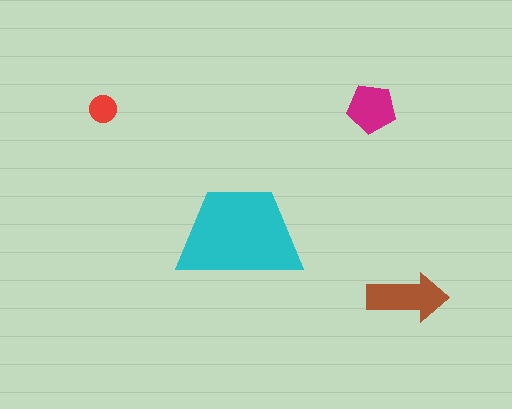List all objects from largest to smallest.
The cyan trapezoid, the brown arrow, the magenta pentagon, the red circle.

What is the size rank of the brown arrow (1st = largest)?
2nd.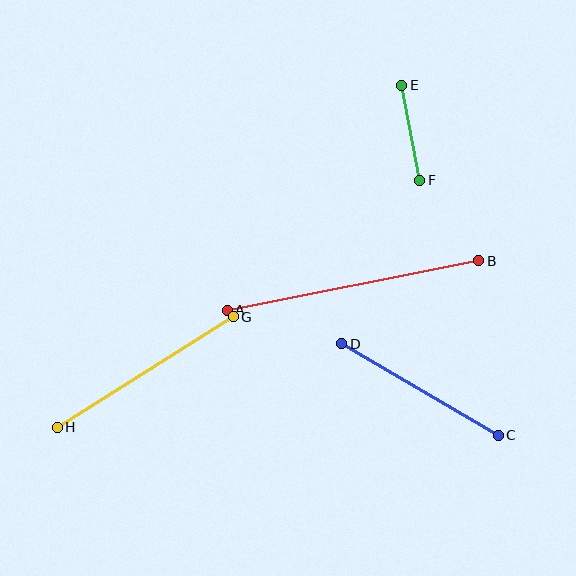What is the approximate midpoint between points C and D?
The midpoint is at approximately (420, 390) pixels.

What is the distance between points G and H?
The distance is approximately 208 pixels.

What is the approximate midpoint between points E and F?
The midpoint is at approximately (411, 133) pixels.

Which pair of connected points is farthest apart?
Points A and B are farthest apart.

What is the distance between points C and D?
The distance is approximately 181 pixels.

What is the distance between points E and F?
The distance is approximately 97 pixels.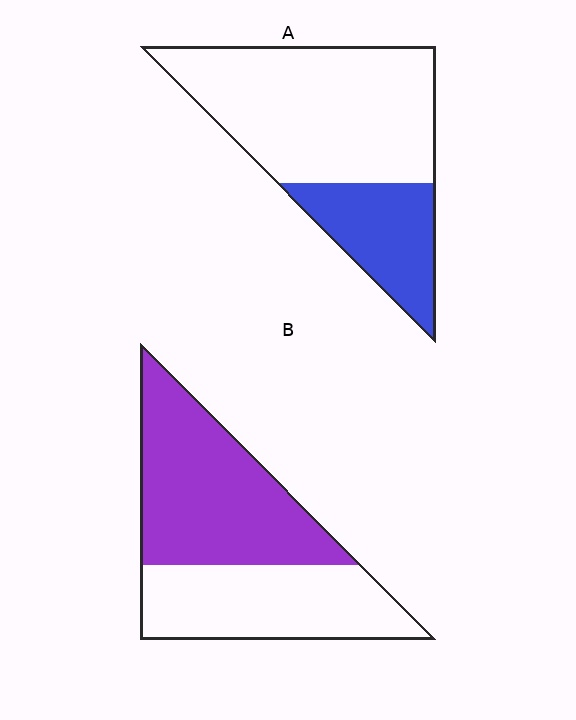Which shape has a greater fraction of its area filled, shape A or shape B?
Shape B.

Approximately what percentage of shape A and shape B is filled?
A is approximately 30% and B is approximately 55%.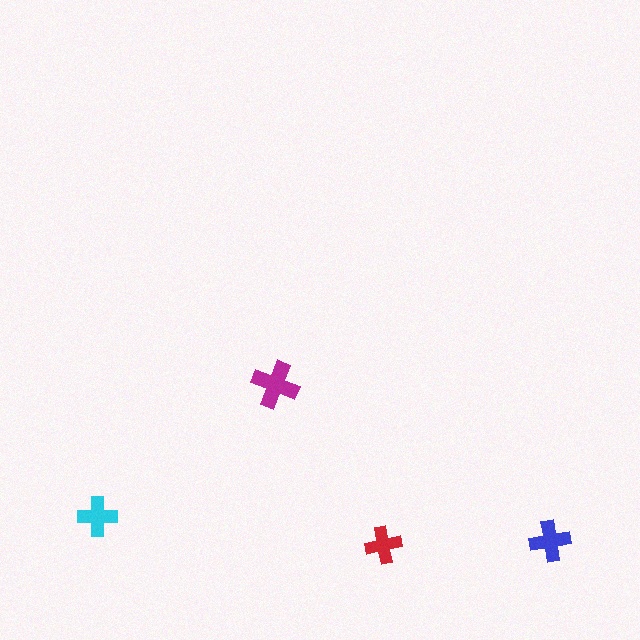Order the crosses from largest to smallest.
the magenta one, the blue one, the cyan one, the red one.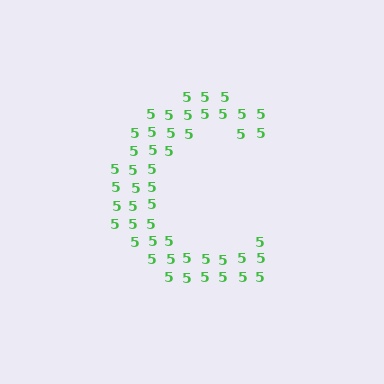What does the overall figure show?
The overall figure shows the letter C.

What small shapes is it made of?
It is made of small digit 5's.